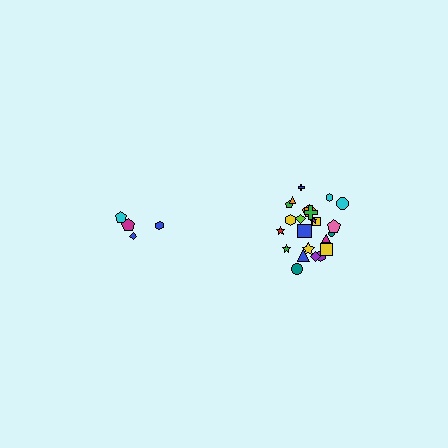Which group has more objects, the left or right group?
The right group.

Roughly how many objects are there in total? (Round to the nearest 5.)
Roughly 30 objects in total.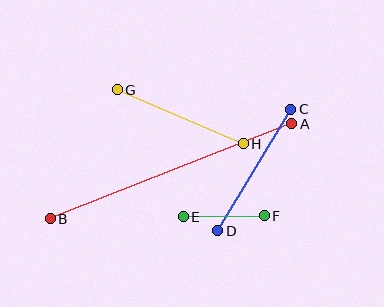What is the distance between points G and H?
The distance is approximately 137 pixels.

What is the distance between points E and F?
The distance is approximately 81 pixels.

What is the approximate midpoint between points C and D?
The midpoint is at approximately (254, 170) pixels.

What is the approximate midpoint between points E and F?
The midpoint is at approximately (224, 216) pixels.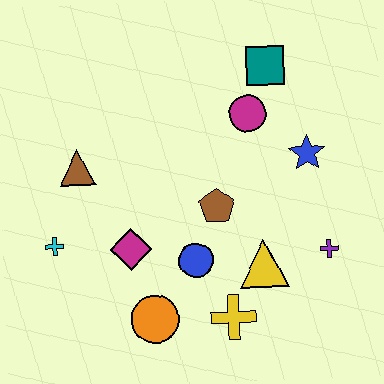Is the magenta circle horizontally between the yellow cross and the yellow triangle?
Yes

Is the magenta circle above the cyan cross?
Yes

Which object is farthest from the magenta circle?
The cyan cross is farthest from the magenta circle.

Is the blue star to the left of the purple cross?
Yes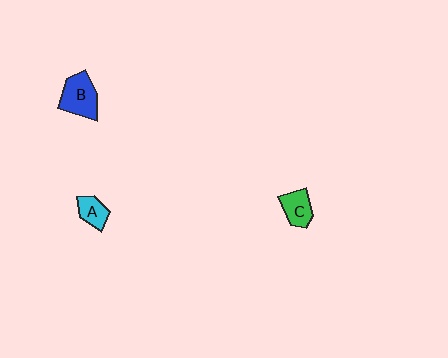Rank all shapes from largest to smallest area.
From largest to smallest: B (blue), C (green), A (cyan).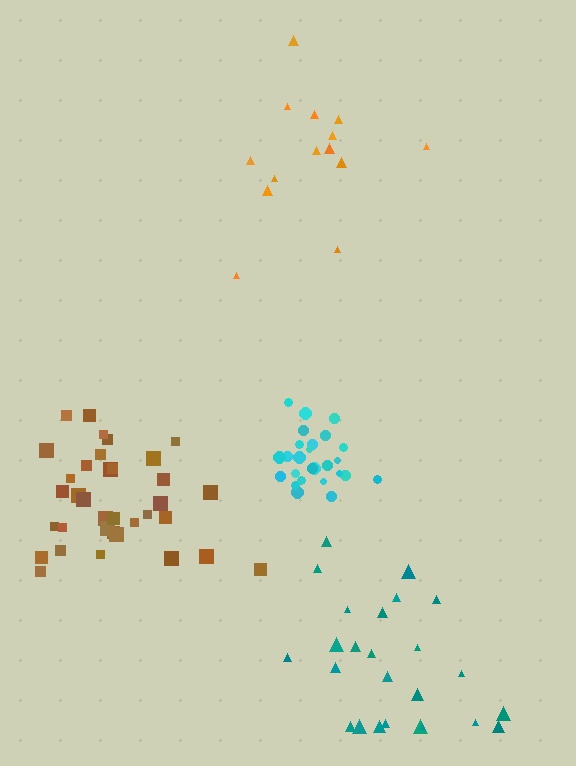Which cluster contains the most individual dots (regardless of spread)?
Brown (35).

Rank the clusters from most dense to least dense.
cyan, brown, teal, orange.